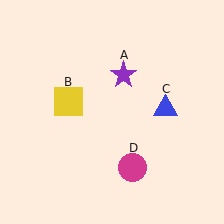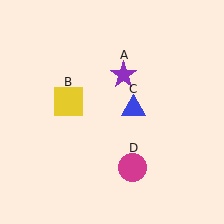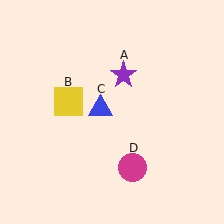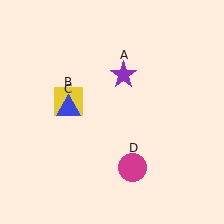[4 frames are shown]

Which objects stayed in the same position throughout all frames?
Purple star (object A) and yellow square (object B) and magenta circle (object D) remained stationary.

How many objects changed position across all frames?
1 object changed position: blue triangle (object C).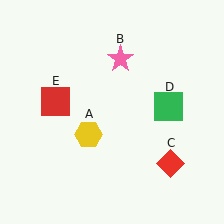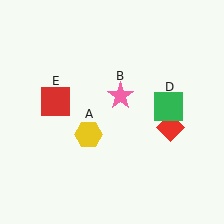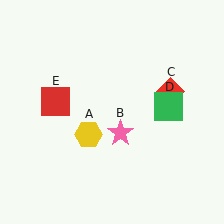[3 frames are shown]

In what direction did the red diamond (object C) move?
The red diamond (object C) moved up.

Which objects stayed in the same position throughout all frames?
Yellow hexagon (object A) and green square (object D) and red square (object E) remained stationary.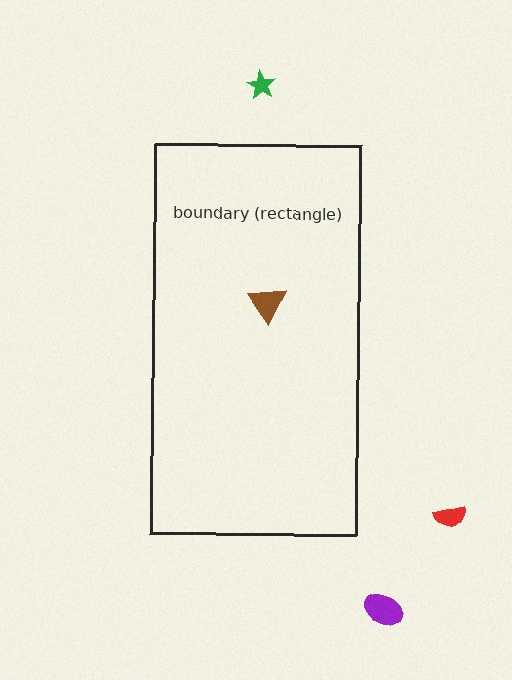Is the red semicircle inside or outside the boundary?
Outside.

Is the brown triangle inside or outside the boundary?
Inside.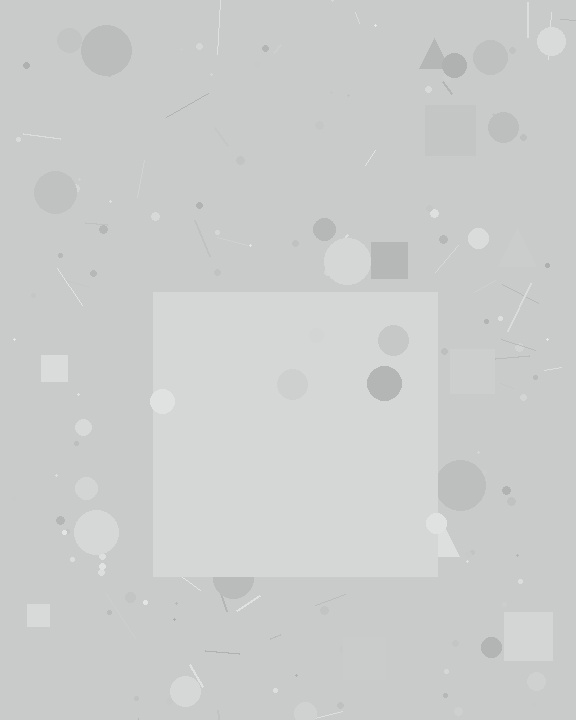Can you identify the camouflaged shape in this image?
The camouflaged shape is a square.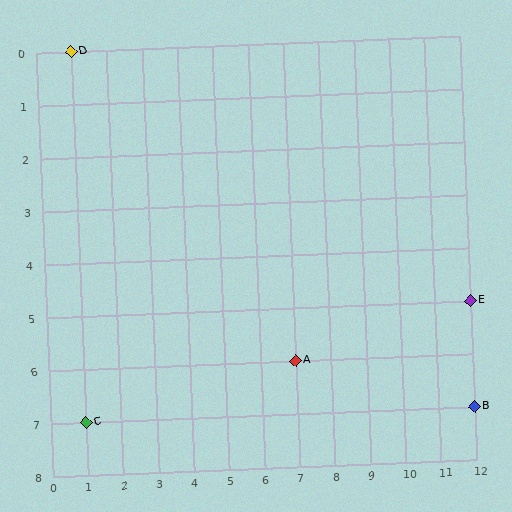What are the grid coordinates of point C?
Point C is at grid coordinates (1, 7).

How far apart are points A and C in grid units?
Points A and C are 6 columns and 1 row apart (about 6.1 grid units diagonally).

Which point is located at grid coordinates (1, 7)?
Point C is at (1, 7).